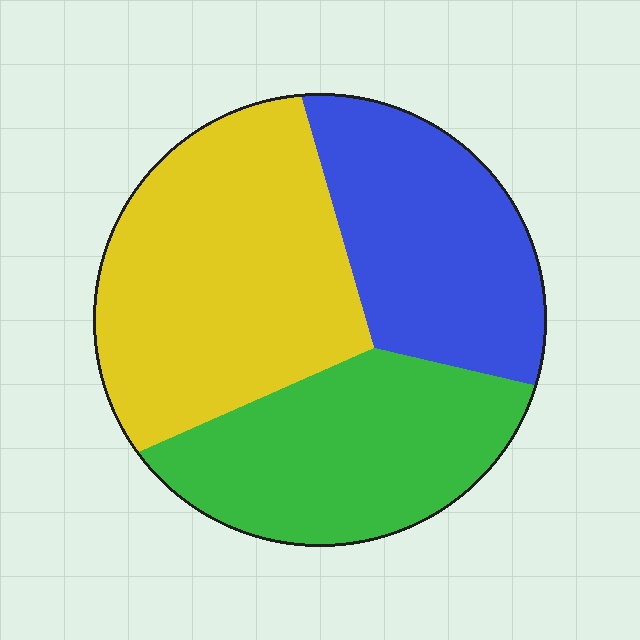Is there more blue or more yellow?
Yellow.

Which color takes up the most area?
Yellow, at roughly 40%.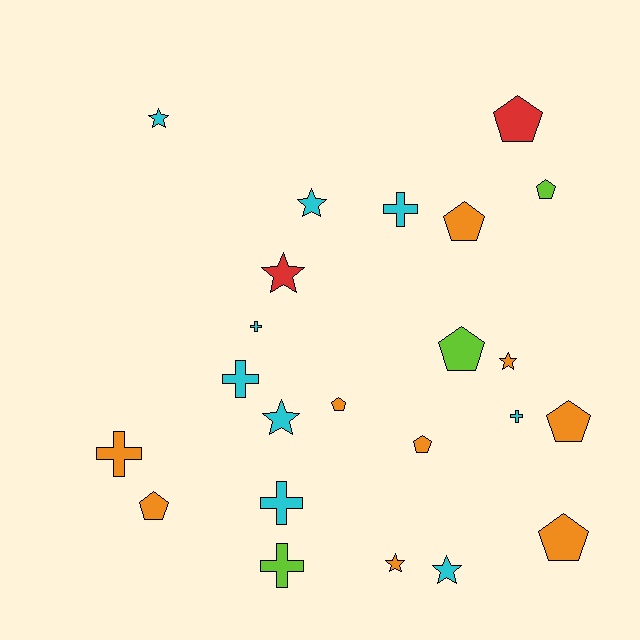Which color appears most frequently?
Cyan, with 9 objects.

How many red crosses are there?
There are no red crosses.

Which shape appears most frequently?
Pentagon, with 9 objects.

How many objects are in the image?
There are 23 objects.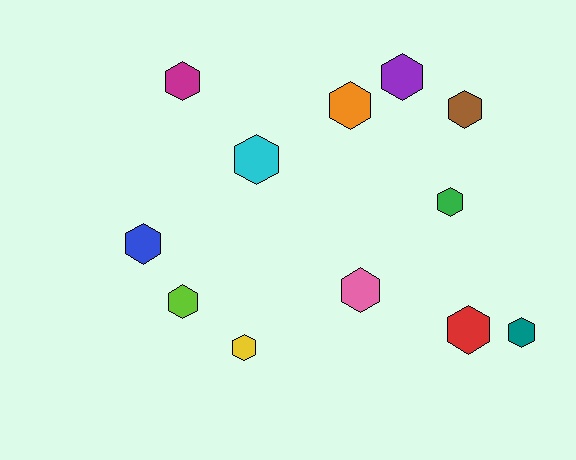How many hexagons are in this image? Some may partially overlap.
There are 12 hexagons.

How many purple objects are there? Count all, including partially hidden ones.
There is 1 purple object.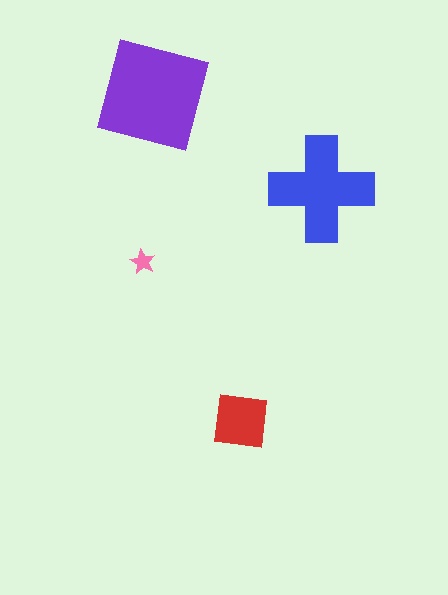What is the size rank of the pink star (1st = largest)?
4th.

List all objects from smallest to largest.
The pink star, the red square, the blue cross, the purple square.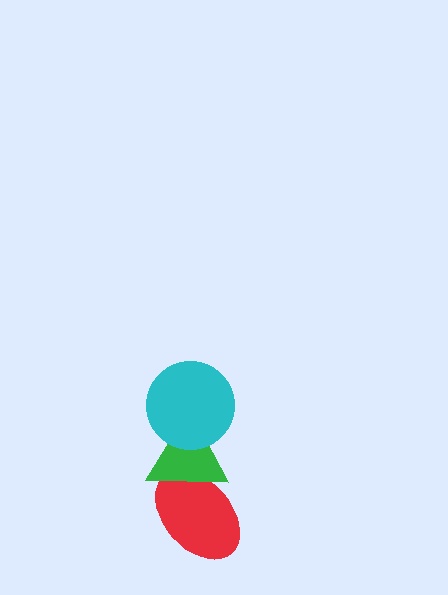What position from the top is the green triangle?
The green triangle is 2nd from the top.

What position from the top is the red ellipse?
The red ellipse is 3rd from the top.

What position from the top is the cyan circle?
The cyan circle is 1st from the top.